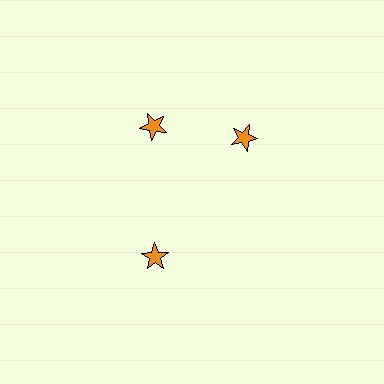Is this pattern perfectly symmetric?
No. The 3 orange stars are arranged in a ring, but one element near the 3 o'clock position is rotated out of alignment along the ring, breaking the 3-fold rotational symmetry.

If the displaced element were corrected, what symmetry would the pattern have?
It would have 3-fold rotational symmetry — the pattern would map onto itself every 120 degrees.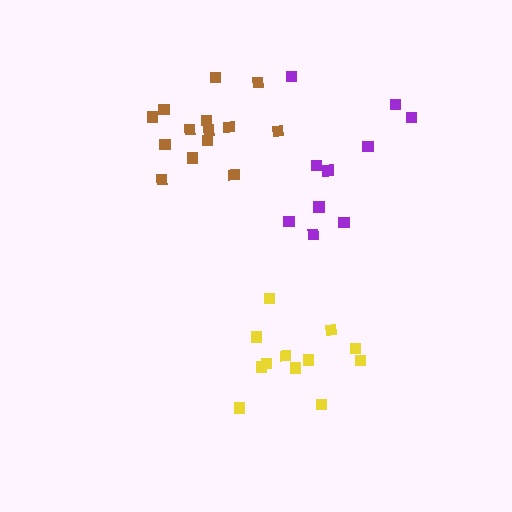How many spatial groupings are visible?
There are 3 spatial groupings.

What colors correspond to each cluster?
The clusters are colored: purple, yellow, brown.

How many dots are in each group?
Group 1: 10 dots, Group 2: 12 dots, Group 3: 14 dots (36 total).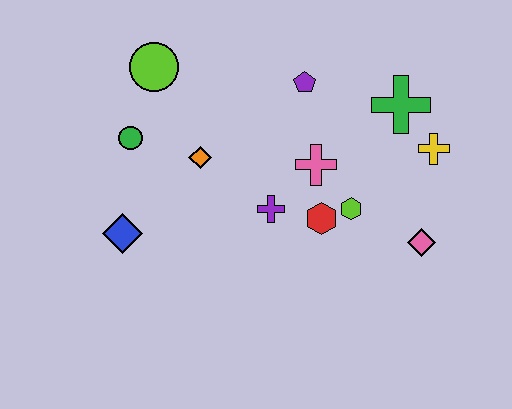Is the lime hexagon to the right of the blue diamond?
Yes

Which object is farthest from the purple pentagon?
The blue diamond is farthest from the purple pentagon.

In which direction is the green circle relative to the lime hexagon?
The green circle is to the left of the lime hexagon.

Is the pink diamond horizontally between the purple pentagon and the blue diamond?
No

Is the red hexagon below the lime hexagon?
Yes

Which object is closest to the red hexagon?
The lime hexagon is closest to the red hexagon.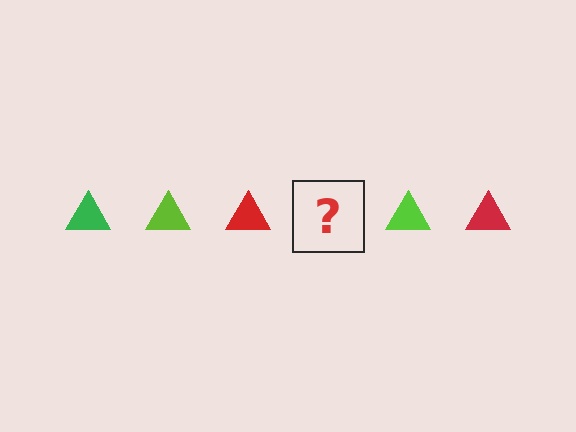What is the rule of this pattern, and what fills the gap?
The rule is that the pattern cycles through green, lime, red triangles. The gap should be filled with a green triangle.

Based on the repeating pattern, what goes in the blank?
The blank should be a green triangle.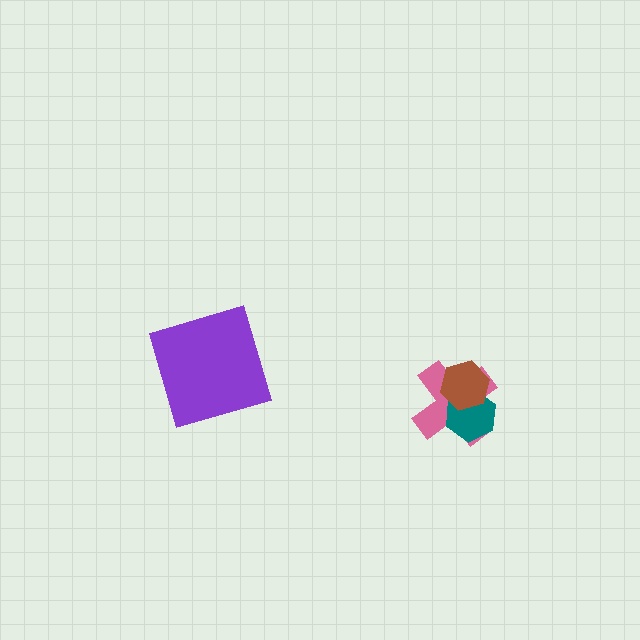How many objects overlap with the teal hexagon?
2 objects overlap with the teal hexagon.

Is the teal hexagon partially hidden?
Yes, it is partially covered by another shape.